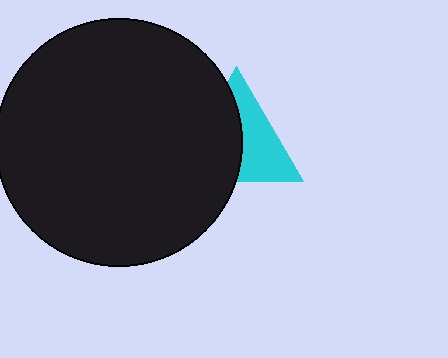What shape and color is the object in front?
The object in front is a black circle.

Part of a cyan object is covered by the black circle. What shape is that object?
It is a triangle.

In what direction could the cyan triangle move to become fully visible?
The cyan triangle could move right. That would shift it out from behind the black circle entirely.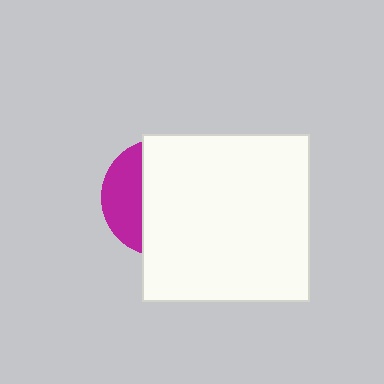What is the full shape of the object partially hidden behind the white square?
The partially hidden object is a magenta circle.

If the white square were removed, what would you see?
You would see the complete magenta circle.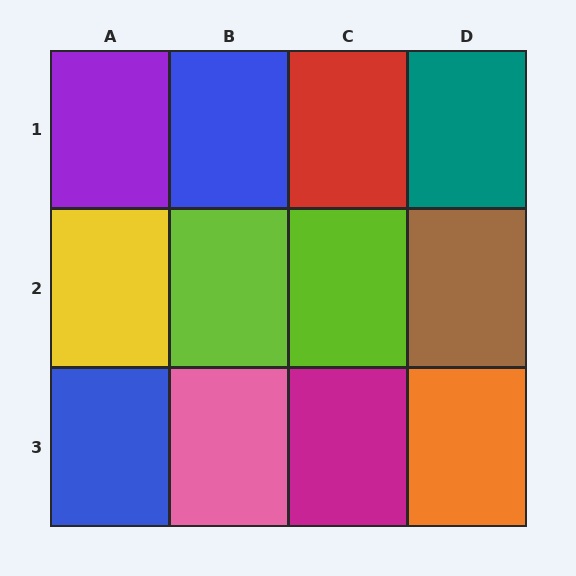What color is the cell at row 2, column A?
Yellow.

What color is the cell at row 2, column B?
Lime.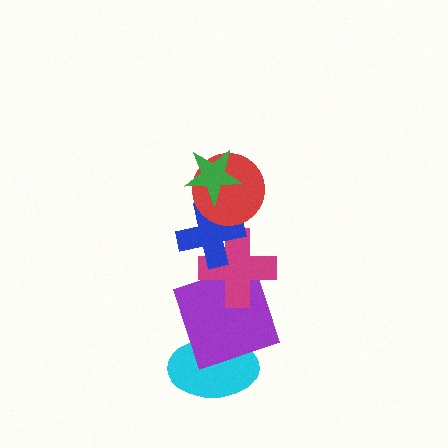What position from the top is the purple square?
The purple square is 5th from the top.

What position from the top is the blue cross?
The blue cross is 3rd from the top.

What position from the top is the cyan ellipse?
The cyan ellipse is 6th from the top.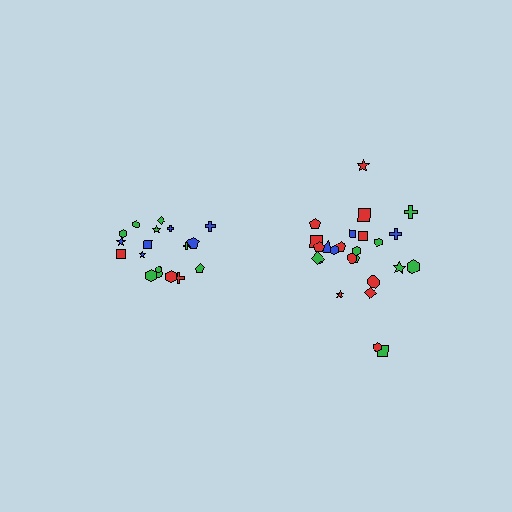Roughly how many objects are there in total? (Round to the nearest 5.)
Roughly 45 objects in total.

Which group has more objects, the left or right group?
The right group.